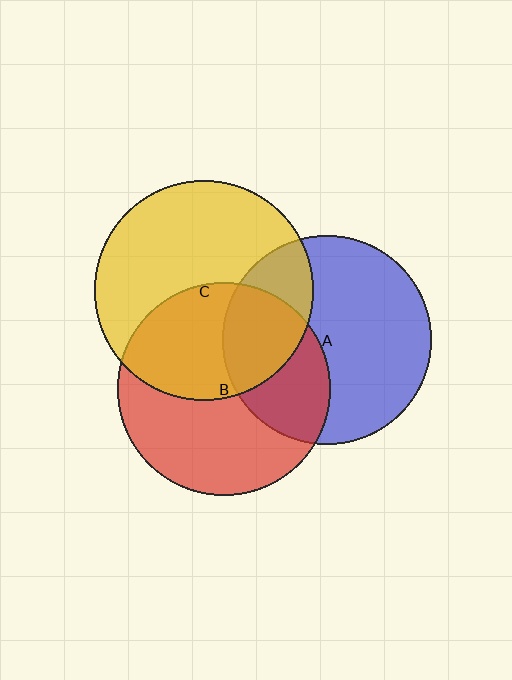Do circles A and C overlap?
Yes.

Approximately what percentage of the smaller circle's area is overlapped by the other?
Approximately 30%.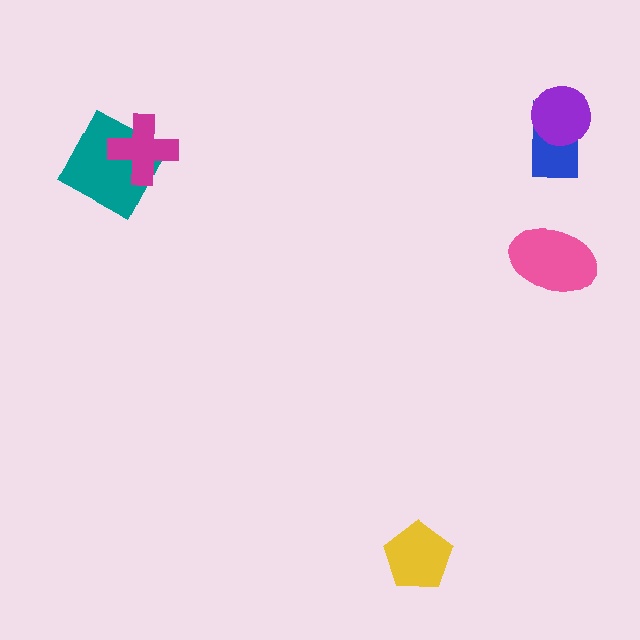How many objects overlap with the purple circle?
1 object overlaps with the purple circle.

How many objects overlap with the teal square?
1 object overlaps with the teal square.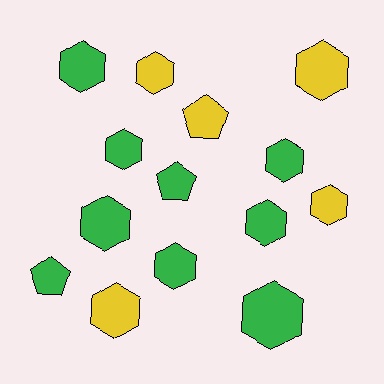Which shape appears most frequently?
Hexagon, with 11 objects.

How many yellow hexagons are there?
There are 4 yellow hexagons.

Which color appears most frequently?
Green, with 9 objects.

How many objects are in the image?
There are 14 objects.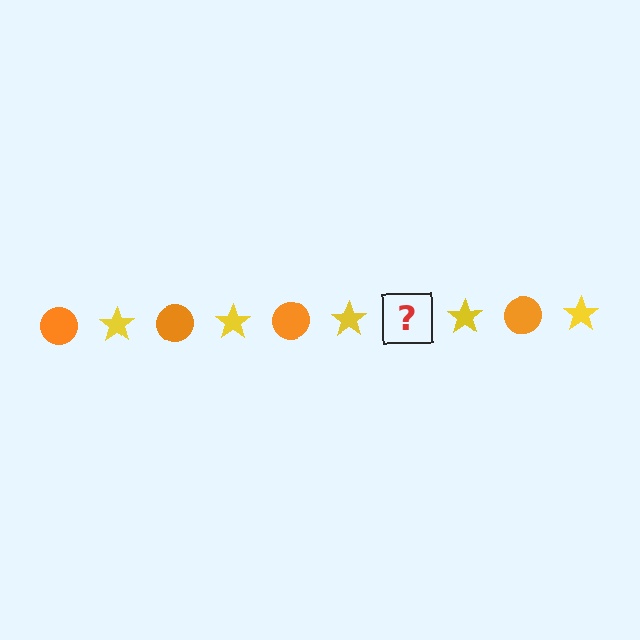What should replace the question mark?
The question mark should be replaced with an orange circle.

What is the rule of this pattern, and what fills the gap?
The rule is that the pattern alternates between orange circle and yellow star. The gap should be filled with an orange circle.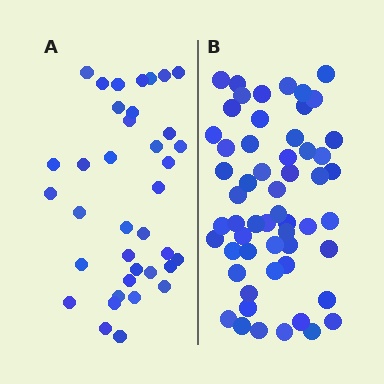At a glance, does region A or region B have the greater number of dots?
Region B (the right region) has more dots.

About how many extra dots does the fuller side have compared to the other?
Region B has approximately 20 more dots than region A.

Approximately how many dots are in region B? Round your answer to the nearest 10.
About 60 dots. (The exact count is 56, which rounds to 60.)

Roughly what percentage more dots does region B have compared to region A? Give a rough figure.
About 50% more.